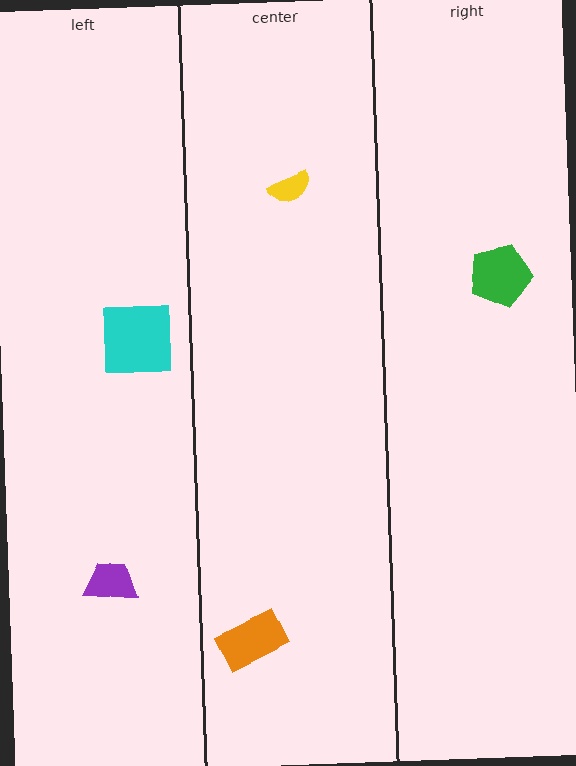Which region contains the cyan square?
The left region.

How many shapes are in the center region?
2.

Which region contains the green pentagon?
The right region.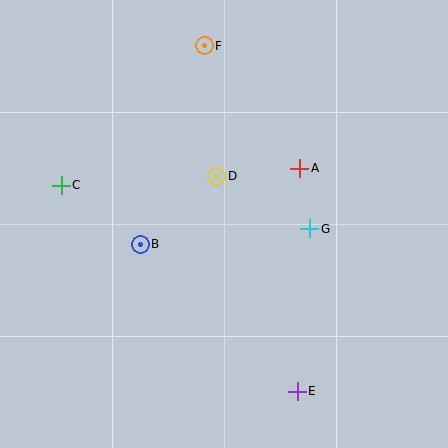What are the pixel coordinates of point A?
Point A is at (300, 168).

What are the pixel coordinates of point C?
Point C is at (61, 185).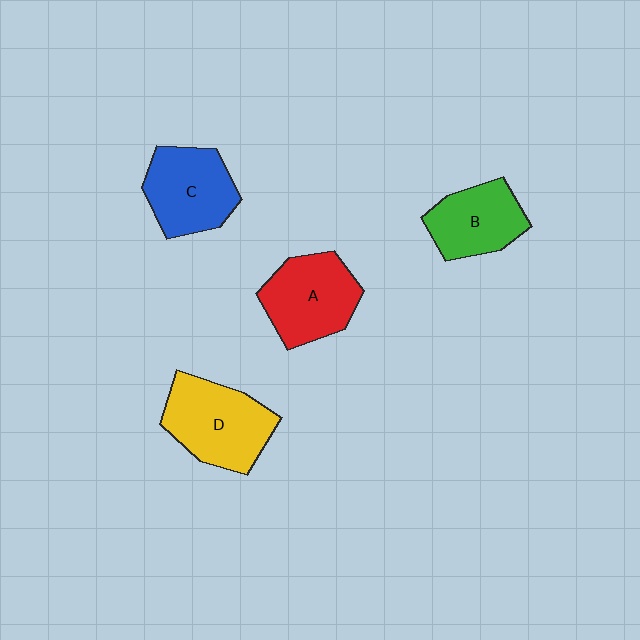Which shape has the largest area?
Shape D (yellow).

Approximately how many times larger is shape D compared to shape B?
Approximately 1.3 times.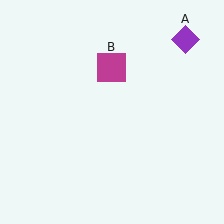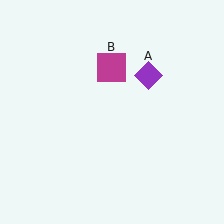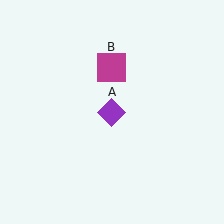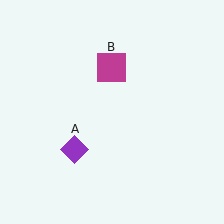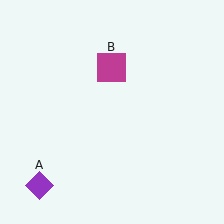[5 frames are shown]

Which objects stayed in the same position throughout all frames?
Magenta square (object B) remained stationary.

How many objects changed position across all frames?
1 object changed position: purple diamond (object A).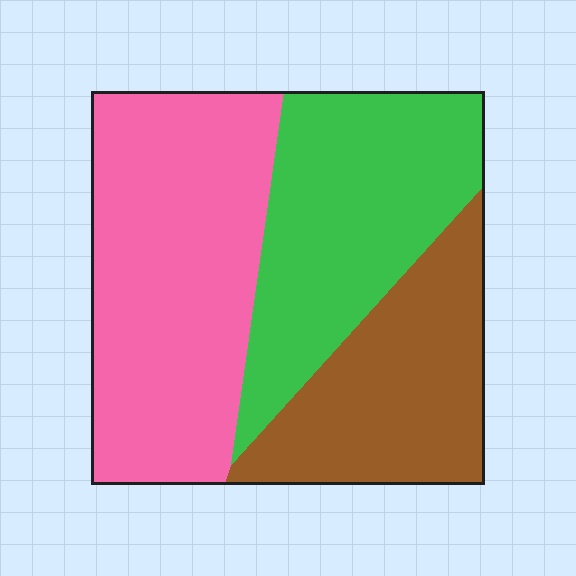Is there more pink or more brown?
Pink.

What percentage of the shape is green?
Green takes up about one third (1/3) of the shape.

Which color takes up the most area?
Pink, at roughly 40%.